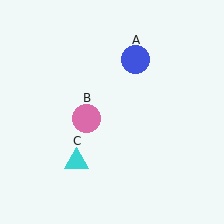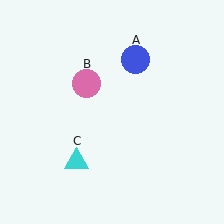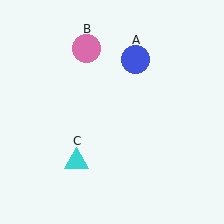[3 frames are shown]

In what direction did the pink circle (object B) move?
The pink circle (object B) moved up.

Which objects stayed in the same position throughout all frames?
Blue circle (object A) and cyan triangle (object C) remained stationary.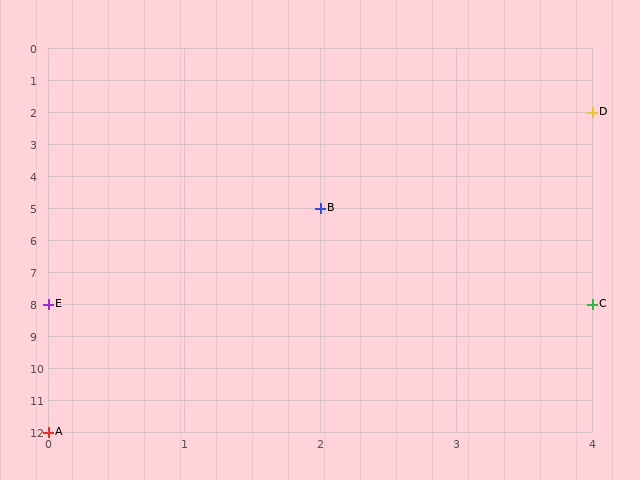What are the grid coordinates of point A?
Point A is at grid coordinates (0, 12).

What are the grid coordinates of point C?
Point C is at grid coordinates (4, 8).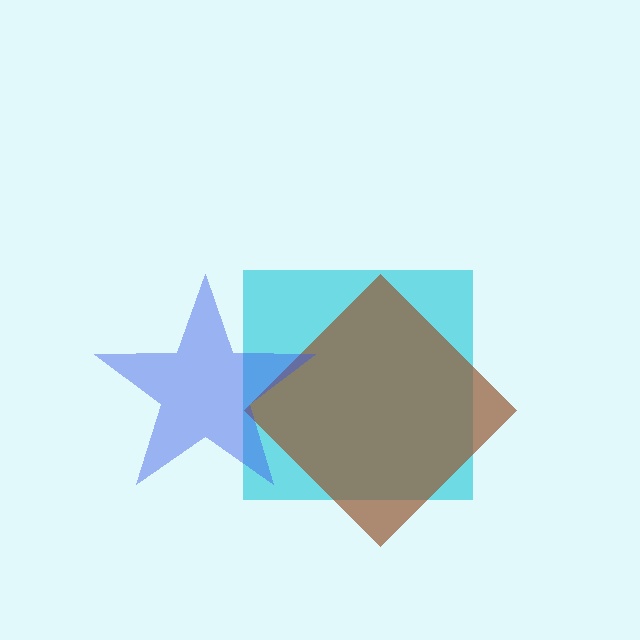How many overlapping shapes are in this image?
There are 3 overlapping shapes in the image.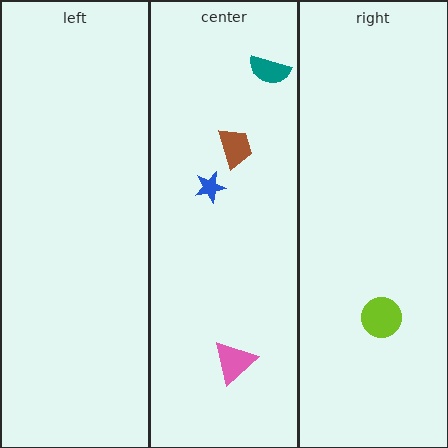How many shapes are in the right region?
1.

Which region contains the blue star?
The center region.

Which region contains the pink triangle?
The center region.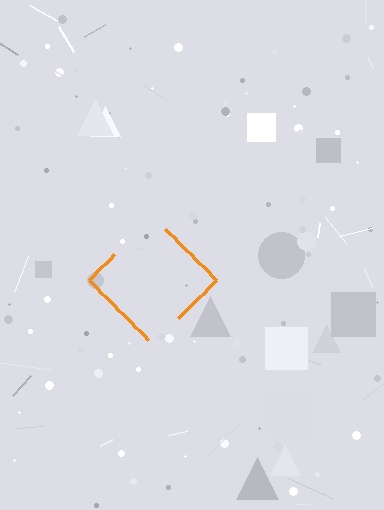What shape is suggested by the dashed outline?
The dashed outline suggests a diamond.